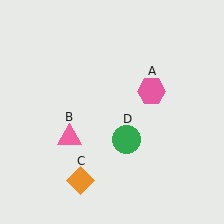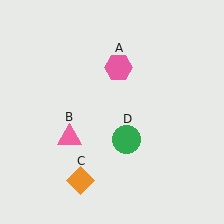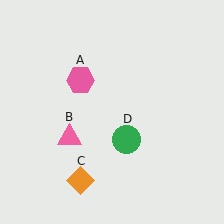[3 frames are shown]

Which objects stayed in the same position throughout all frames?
Pink triangle (object B) and orange diamond (object C) and green circle (object D) remained stationary.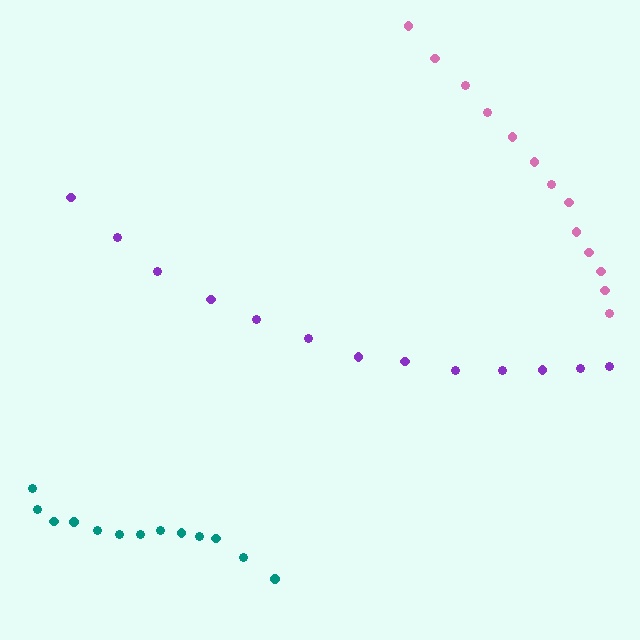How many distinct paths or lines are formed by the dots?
There are 3 distinct paths.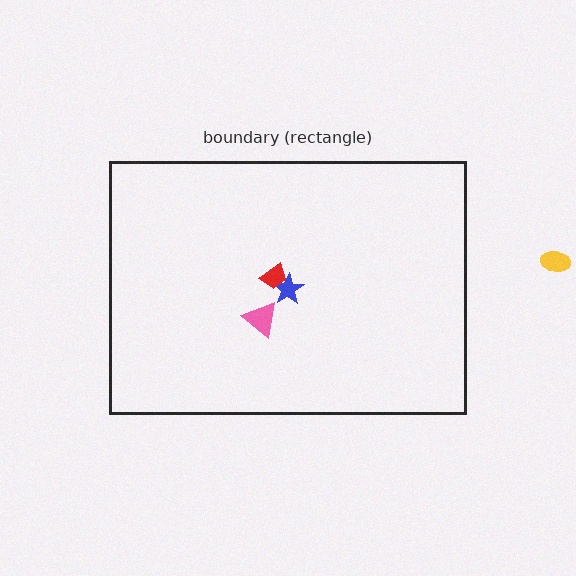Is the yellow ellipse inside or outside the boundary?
Outside.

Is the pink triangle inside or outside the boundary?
Inside.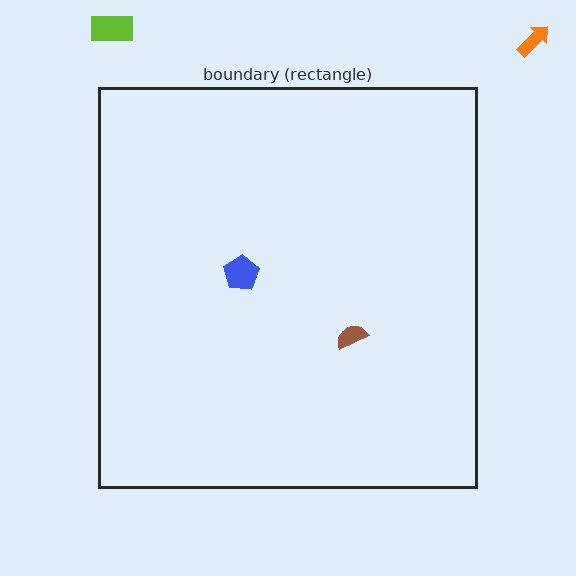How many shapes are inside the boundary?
2 inside, 2 outside.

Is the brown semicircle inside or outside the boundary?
Inside.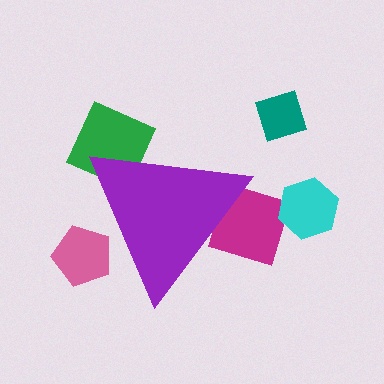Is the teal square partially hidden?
No, the teal square is fully visible.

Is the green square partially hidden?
Yes, the green square is partially hidden behind the purple triangle.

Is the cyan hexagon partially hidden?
No, the cyan hexagon is fully visible.